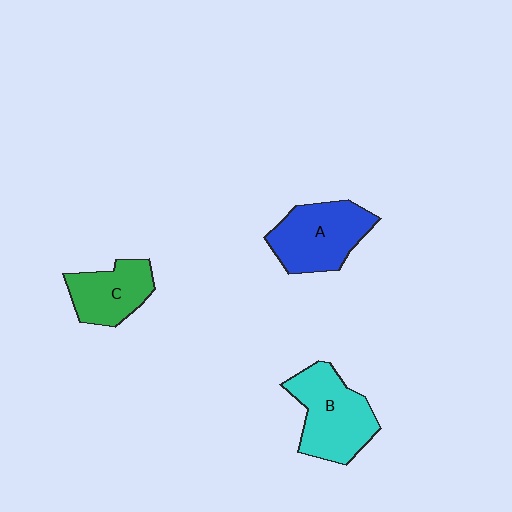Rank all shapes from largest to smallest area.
From largest to smallest: B (cyan), A (blue), C (green).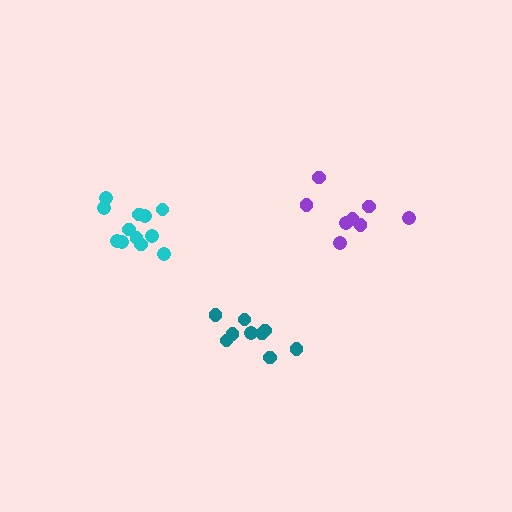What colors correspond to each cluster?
The clusters are colored: cyan, teal, purple.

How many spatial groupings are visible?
There are 3 spatial groupings.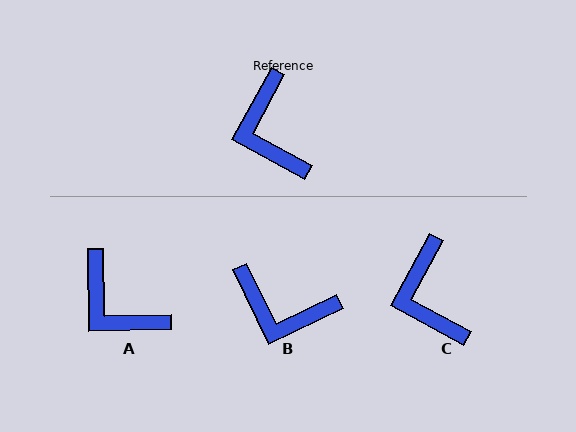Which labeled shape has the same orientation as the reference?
C.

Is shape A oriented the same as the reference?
No, it is off by about 29 degrees.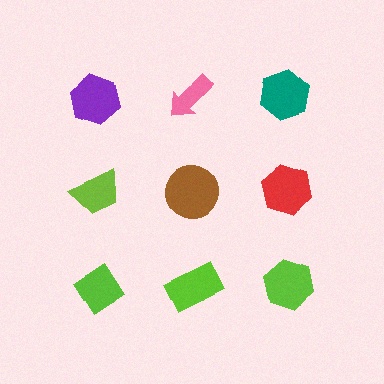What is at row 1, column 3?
A teal hexagon.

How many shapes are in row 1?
3 shapes.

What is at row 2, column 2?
A brown circle.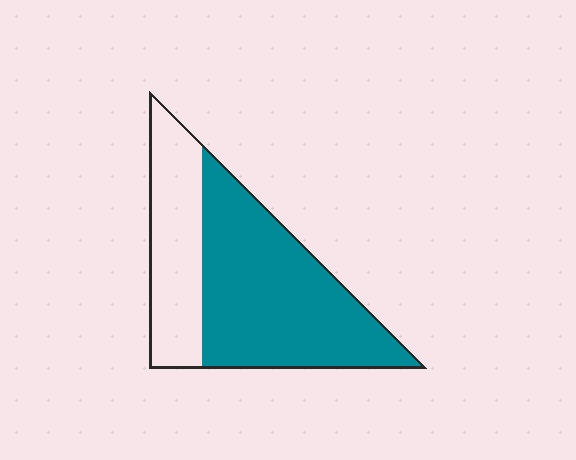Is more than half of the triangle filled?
Yes.